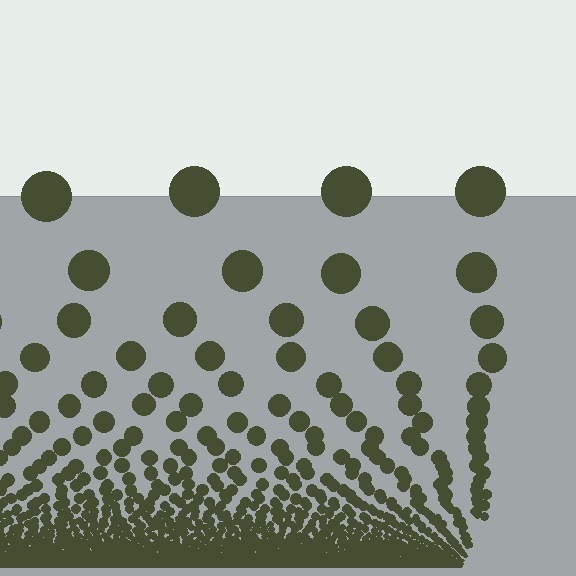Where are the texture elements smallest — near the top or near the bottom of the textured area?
Near the bottom.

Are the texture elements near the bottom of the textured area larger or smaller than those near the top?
Smaller. The gradient is inverted — elements near the bottom are smaller and denser.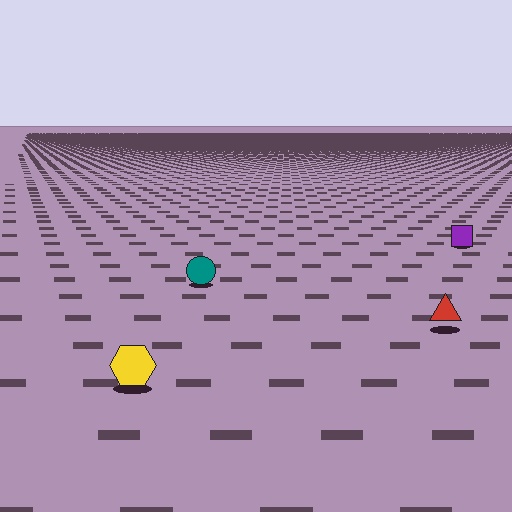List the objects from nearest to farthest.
From nearest to farthest: the yellow hexagon, the red triangle, the teal circle, the purple square.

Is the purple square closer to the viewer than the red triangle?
No. The red triangle is closer — you can tell from the texture gradient: the ground texture is coarser near it.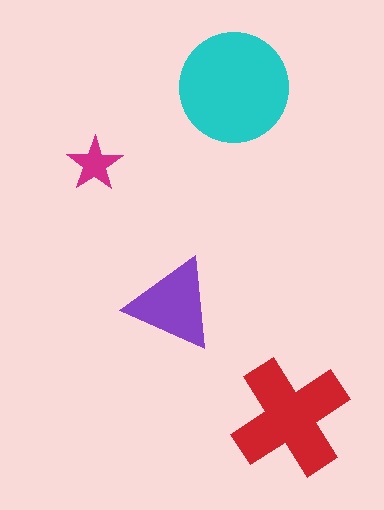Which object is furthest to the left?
The magenta star is leftmost.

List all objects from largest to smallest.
The cyan circle, the red cross, the purple triangle, the magenta star.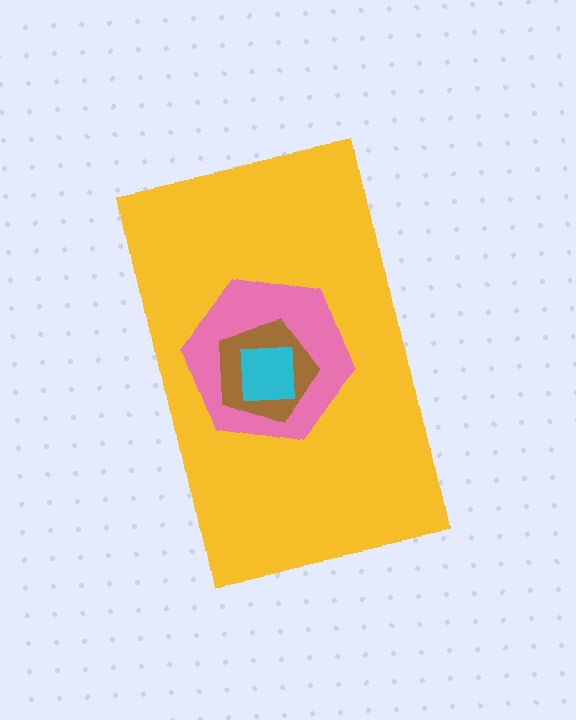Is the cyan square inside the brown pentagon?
Yes.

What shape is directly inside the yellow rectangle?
The pink hexagon.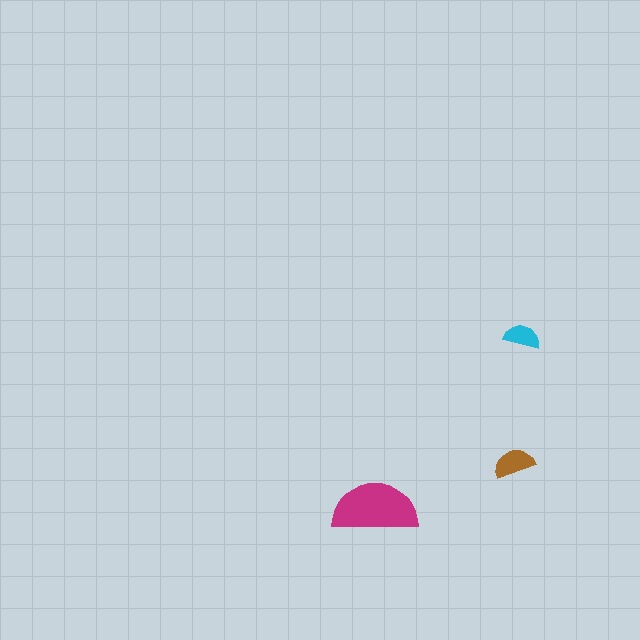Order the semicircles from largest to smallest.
the magenta one, the brown one, the cyan one.